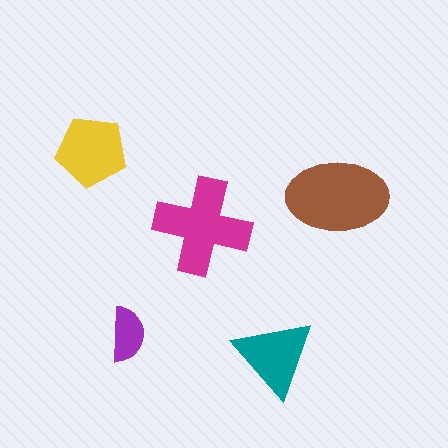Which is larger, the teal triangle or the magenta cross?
The magenta cross.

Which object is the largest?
The brown ellipse.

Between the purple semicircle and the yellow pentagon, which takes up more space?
The yellow pentagon.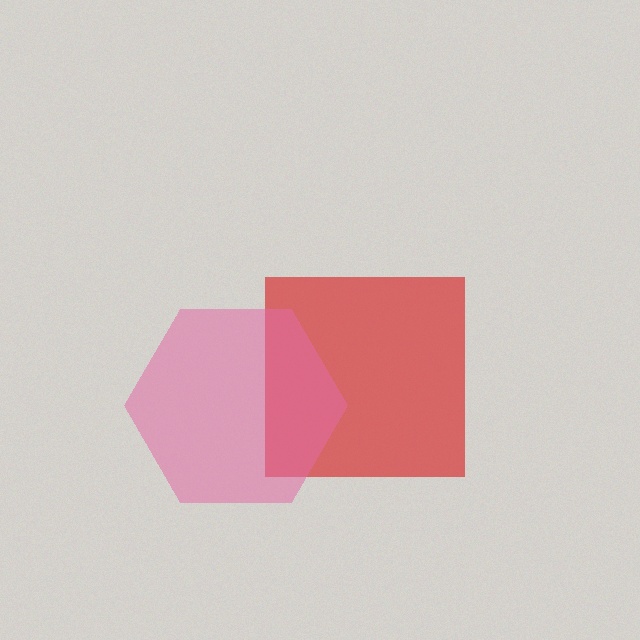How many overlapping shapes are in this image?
There are 2 overlapping shapes in the image.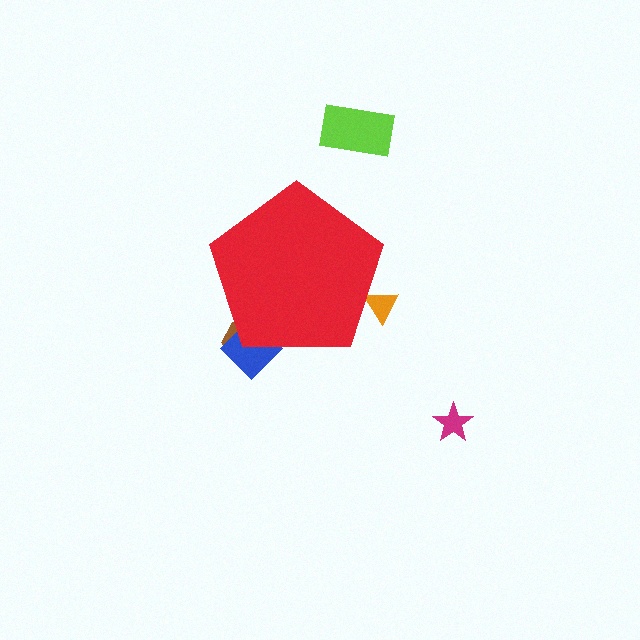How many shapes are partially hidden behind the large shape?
3 shapes are partially hidden.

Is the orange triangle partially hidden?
Yes, the orange triangle is partially hidden behind the red pentagon.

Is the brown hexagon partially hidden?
Yes, the brown hexagon is partially hidden behind the red pentagon.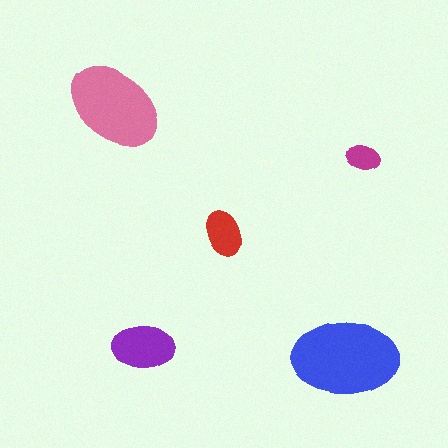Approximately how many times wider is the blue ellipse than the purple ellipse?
About 1.5 times wider.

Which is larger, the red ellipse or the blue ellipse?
The blue one.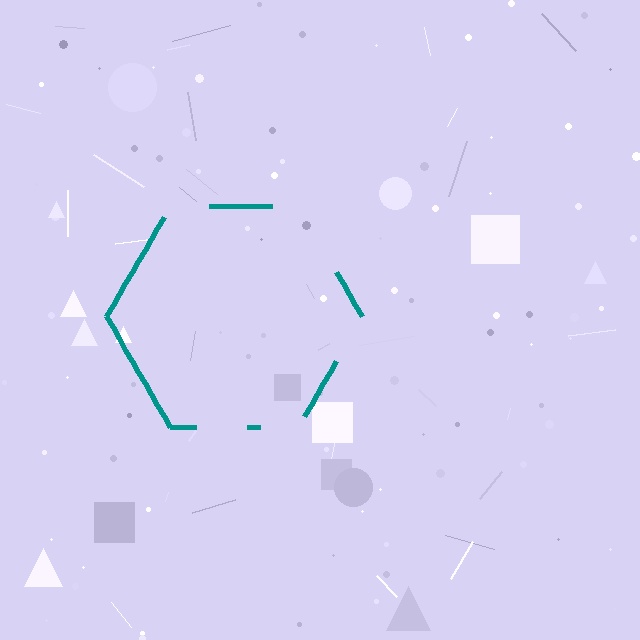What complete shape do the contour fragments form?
The contour fragments form a hexagon.